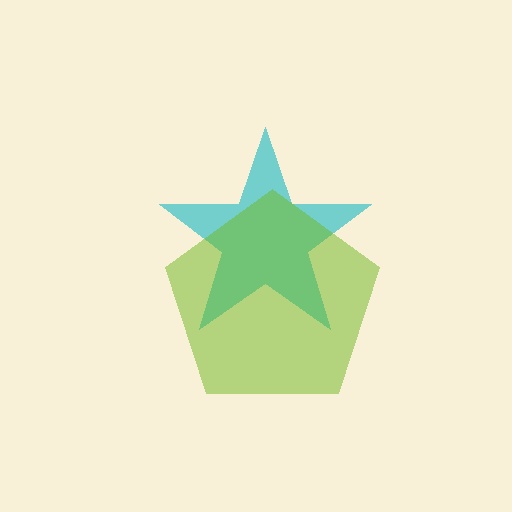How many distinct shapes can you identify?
There are 2 distinct shapes: a cyan star, a lime pentagon.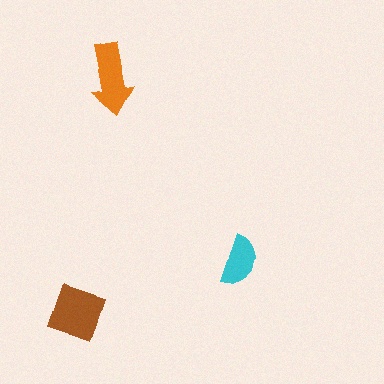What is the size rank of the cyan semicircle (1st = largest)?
3rd.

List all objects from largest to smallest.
The brown diamond, the orange arrow, the cyan semicircle.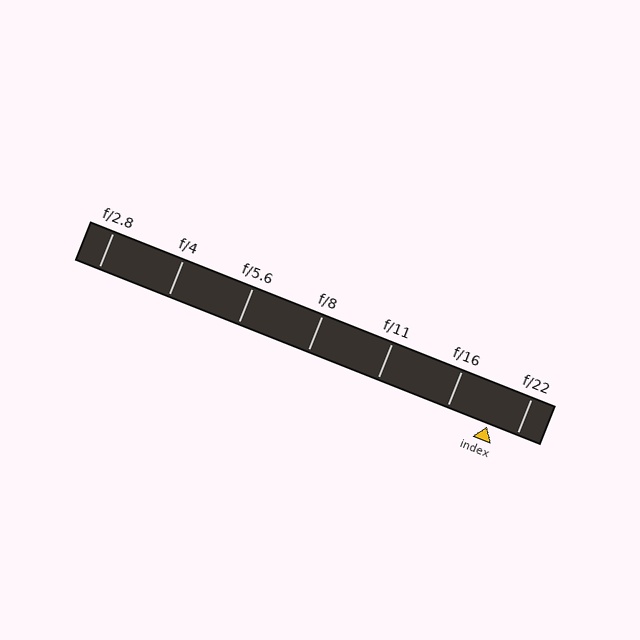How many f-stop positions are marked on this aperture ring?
There are 7 f-stop positions marked.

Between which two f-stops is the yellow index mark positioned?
The index mark is between f/16 and f/22.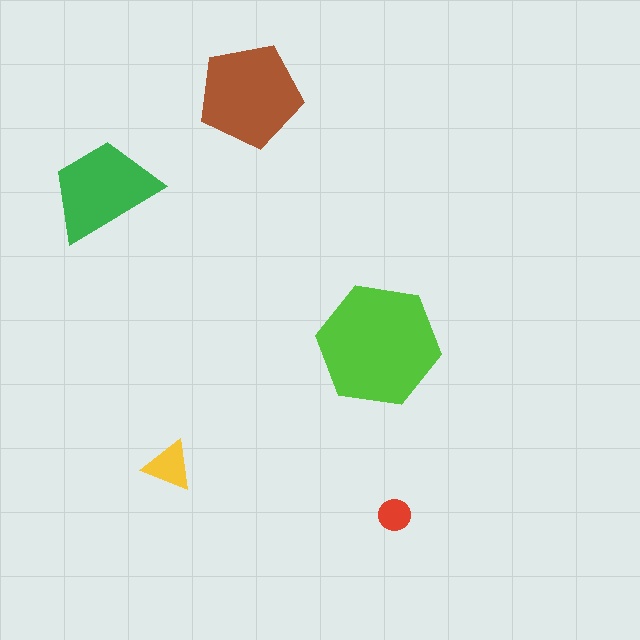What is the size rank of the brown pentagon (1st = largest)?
2nd.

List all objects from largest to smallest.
The lime hexagon, the brown pentagon, the green trapezoid, the yellow triangle, the red circle.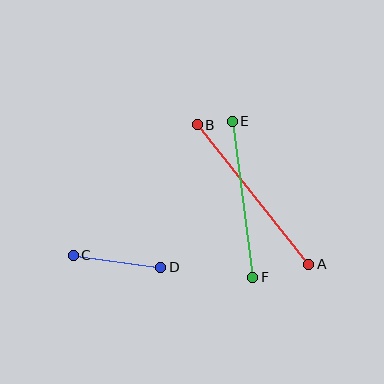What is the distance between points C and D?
The distance is approximately 89 pixels.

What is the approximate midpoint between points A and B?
The midpoint is at approximately (253, 194) pixels.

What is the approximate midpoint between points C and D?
The midpoint is at approximately (117, 261) pixels.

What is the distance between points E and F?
The distance is approximately 158 pixels.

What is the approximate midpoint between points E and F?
The midpoint is at approximately (243, 199) pixels.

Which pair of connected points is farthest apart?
Points A and B are farthest apart.